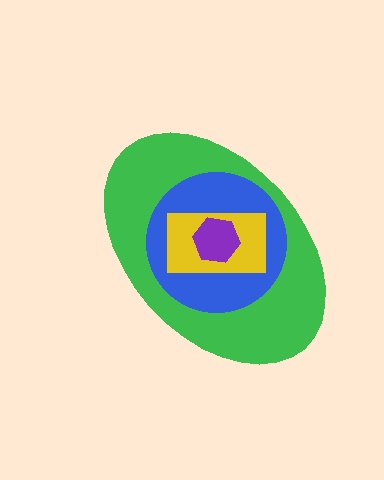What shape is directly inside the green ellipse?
The blue circle.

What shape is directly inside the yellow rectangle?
The purple hexagon.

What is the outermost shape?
The green ellipse.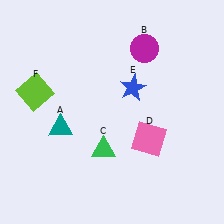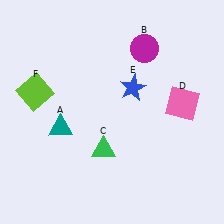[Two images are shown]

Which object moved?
The pink square (D) moved up.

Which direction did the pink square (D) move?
The pink square (D) moved up.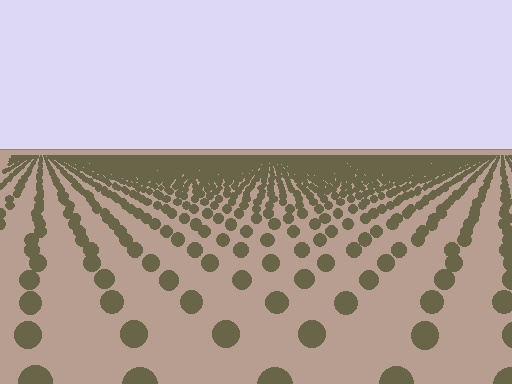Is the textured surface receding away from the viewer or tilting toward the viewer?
The surface is receding away from the viewer. Texture elements get smaller and denser toward the top.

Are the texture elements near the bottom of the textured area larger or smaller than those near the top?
Larger. Near the bottom, elements are closer to the viewer and appear at a bigger on-screen size.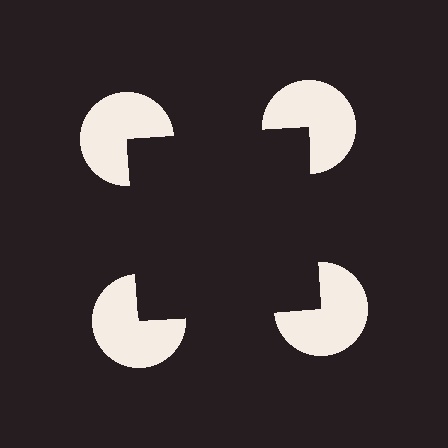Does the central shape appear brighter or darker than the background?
It typically appears slightly darker than the background, even though no actual brightness change is drawn.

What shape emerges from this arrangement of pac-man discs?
An illusory square — its edges are inferred from the aligned wedge cuts in the pac-man discs, not physically drawn.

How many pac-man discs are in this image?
There are 4 — one at each vertex of the illusory square.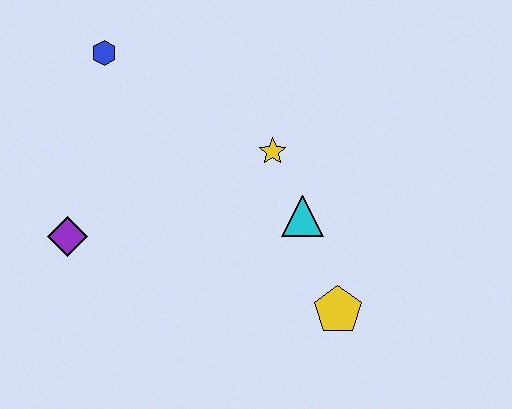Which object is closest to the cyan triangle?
The yellow star is closest to the cyan triangle.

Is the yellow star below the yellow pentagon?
No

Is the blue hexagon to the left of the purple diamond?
No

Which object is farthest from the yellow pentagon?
The blue hexagon is farthest from the yellow pentagon.